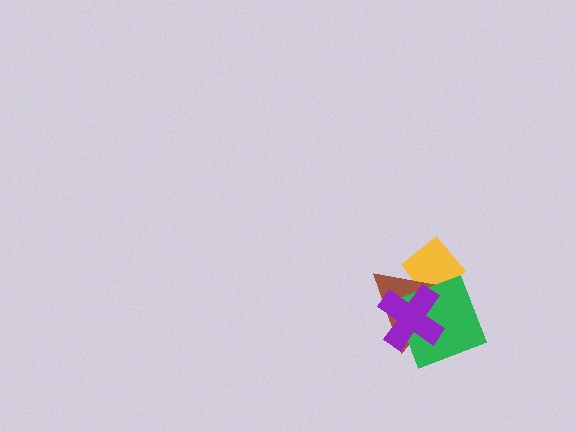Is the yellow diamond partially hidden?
Yes, it is partially covered by another shape.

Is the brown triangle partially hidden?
Yes, it is partially covered by another shape.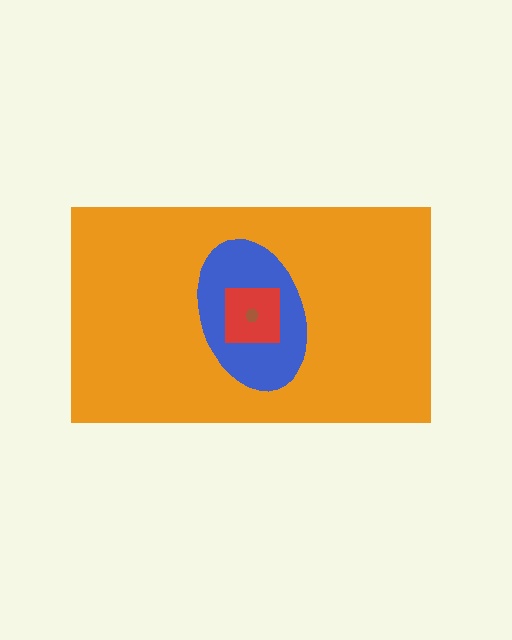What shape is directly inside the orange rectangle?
The blue ellipse.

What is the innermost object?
The brown hexagon.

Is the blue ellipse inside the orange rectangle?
Yes.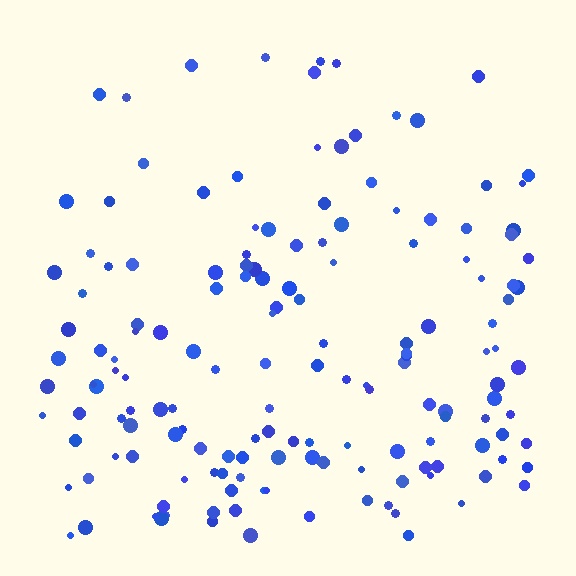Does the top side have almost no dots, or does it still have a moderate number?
Still a moderate number, just noticeably fewer than the bottom.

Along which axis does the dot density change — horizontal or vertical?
Vertical.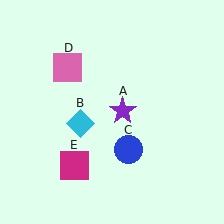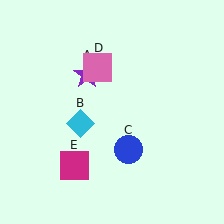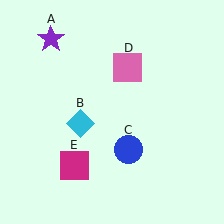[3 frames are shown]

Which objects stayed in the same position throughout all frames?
Cyan diamond (object B) and blue circle (object C) and magenta square (object E) remained stationary.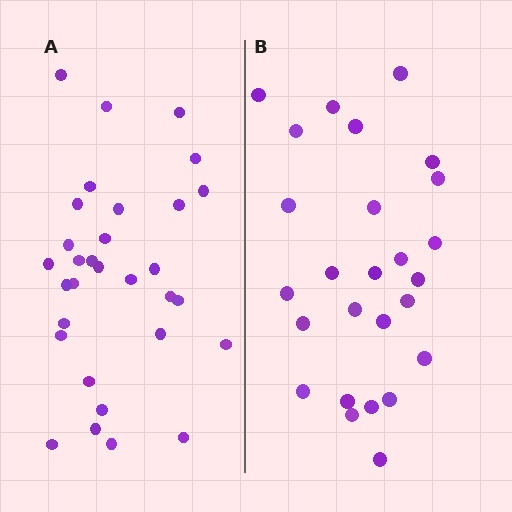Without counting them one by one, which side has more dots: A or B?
Region A (the left region) has more dots.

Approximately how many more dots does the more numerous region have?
Region A has about 5 more dots than region B.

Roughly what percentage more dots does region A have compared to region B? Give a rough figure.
About 20% more.